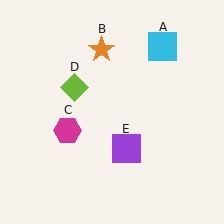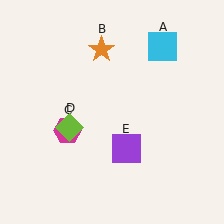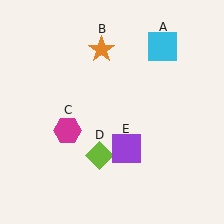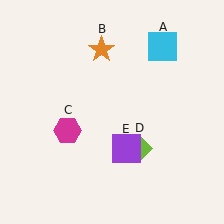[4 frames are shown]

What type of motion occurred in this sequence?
The lime diamond (object D) rotated counterclockwise around the center of the scene.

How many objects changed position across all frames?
1 object changed position: lime diamond (object D).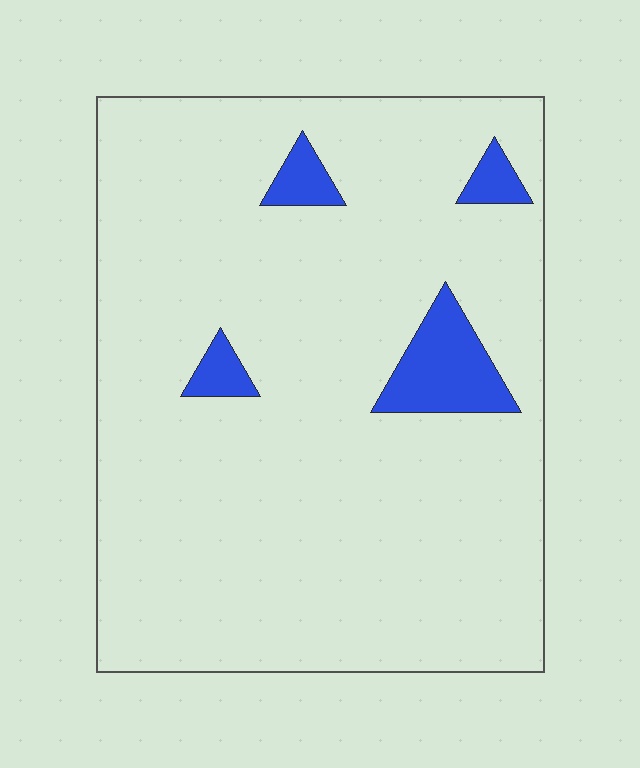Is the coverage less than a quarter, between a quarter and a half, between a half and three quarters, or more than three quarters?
Less than a quarter.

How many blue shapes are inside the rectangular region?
4.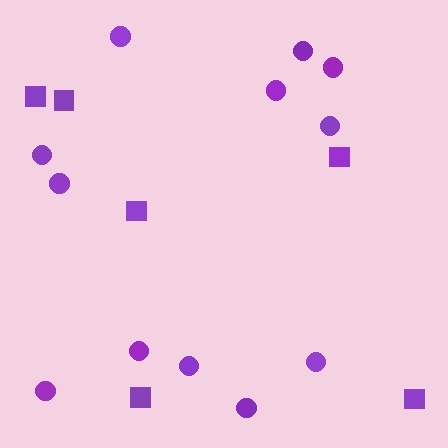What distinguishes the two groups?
There are 2 groups: one group of squares (6) and one group of circles (12).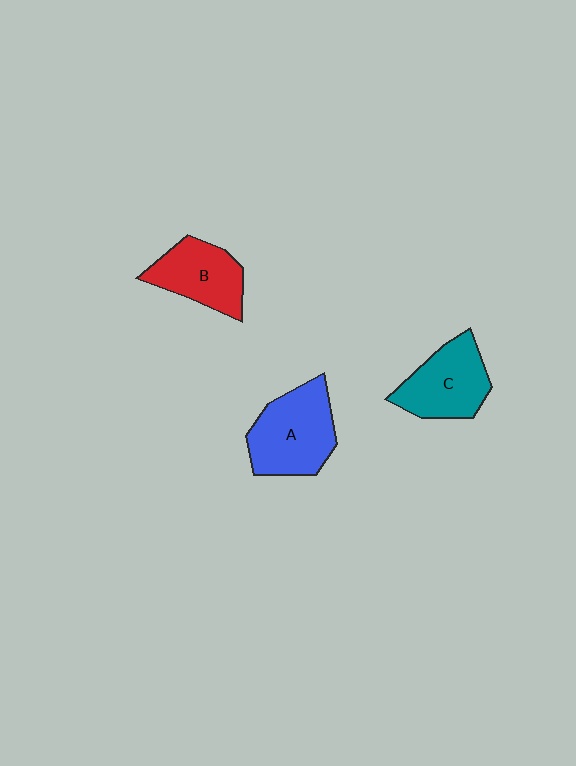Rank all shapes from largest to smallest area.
From largest to smallest: A (blue), C (teal), B (red).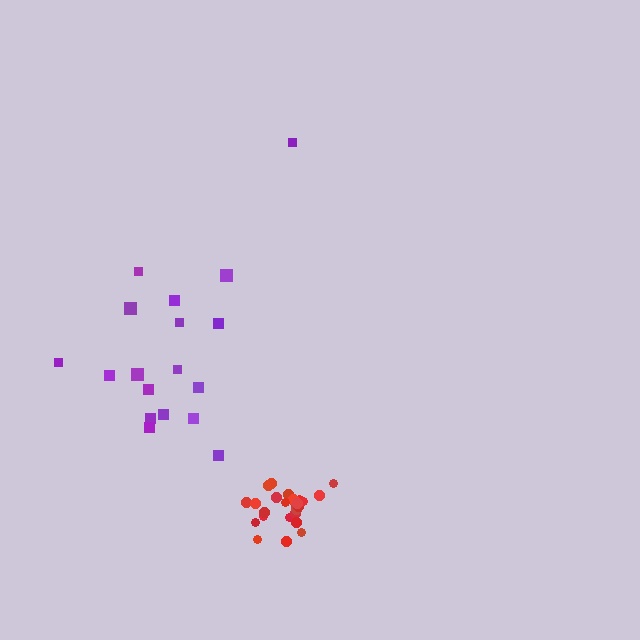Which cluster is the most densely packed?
Red.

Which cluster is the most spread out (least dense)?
Purple.